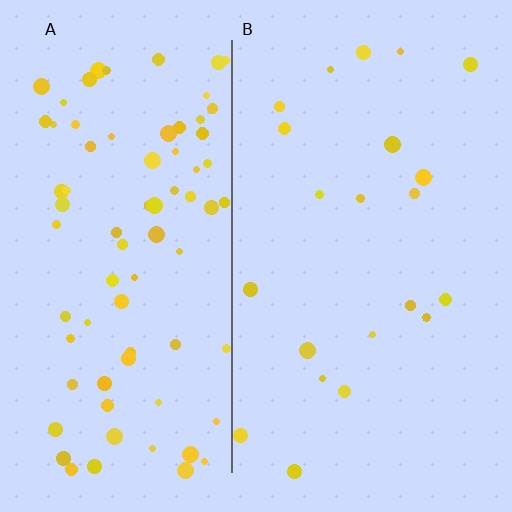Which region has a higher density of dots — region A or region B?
A (the left).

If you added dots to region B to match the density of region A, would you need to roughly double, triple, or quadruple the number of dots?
Approximately quadruple.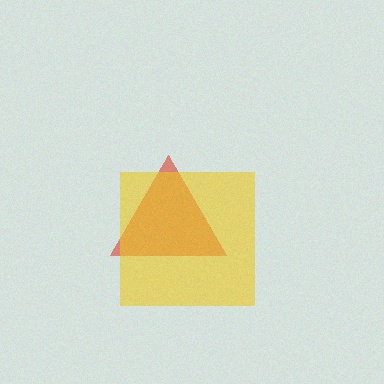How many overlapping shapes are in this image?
There are 2 overlapping shapes in the image.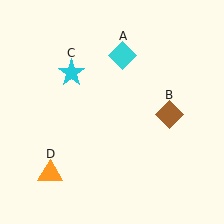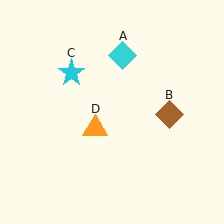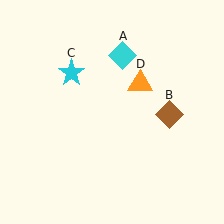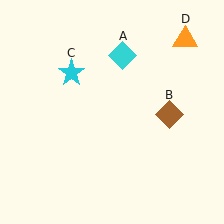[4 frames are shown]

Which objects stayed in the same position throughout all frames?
Cyan diamond (object A) and brown diamond (object B) and cyan star (object C) remained stationary.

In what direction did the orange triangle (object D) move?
The orange triangle (object D) moved up and to the right.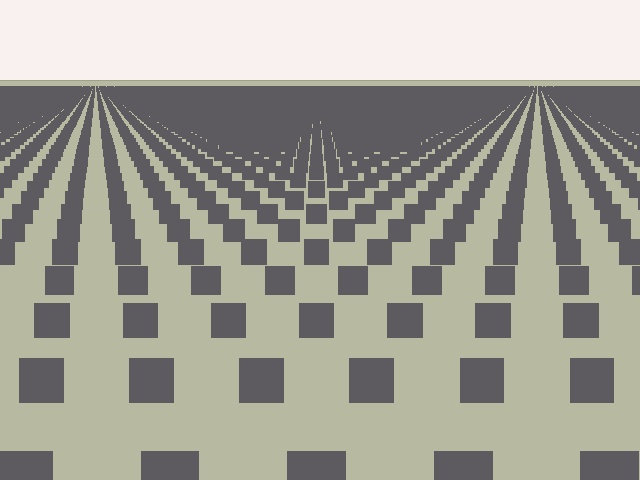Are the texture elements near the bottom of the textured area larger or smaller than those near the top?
Larger. Near the bottom, elements are closer to the viewer and appear at a bigger on-screen size.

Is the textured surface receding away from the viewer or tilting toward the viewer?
The surface is receding away from the viewer. Texture elements get smaller and denser toward the top.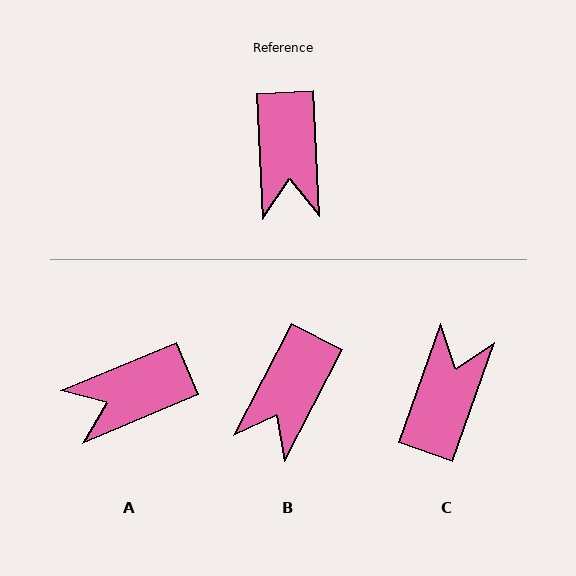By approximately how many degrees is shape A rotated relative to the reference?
Approximately 70 degrees clockwise.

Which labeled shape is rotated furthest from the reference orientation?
C, about 158 degrees away.